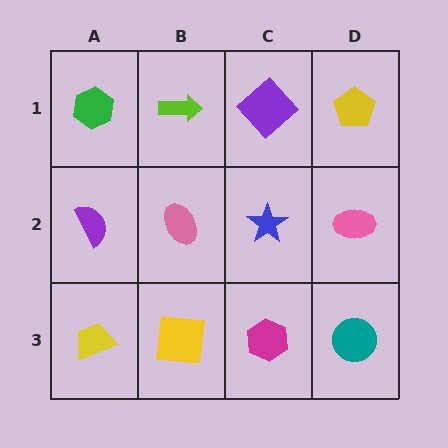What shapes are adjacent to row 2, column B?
A lime arrow (row 1, column B), a yellow square (row 3, column B), a purple semicircle (row 2, column A), a blue star (row 2, column C).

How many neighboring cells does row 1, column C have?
3.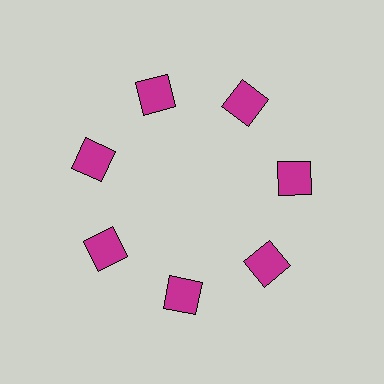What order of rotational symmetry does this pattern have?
This pattern has 7-fold rotational symmetry.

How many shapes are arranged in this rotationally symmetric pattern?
There are 7 shapes, arranged in 7 groups of 1.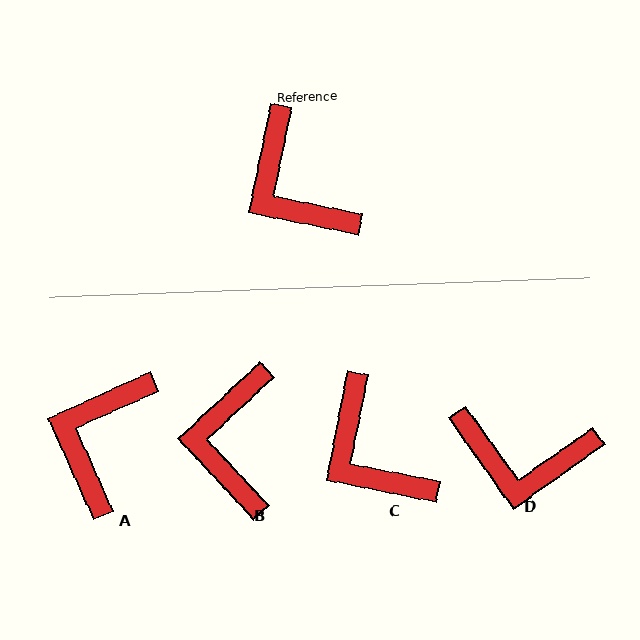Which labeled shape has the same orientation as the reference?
C.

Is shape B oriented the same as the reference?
No, it is off by about 36 degrees.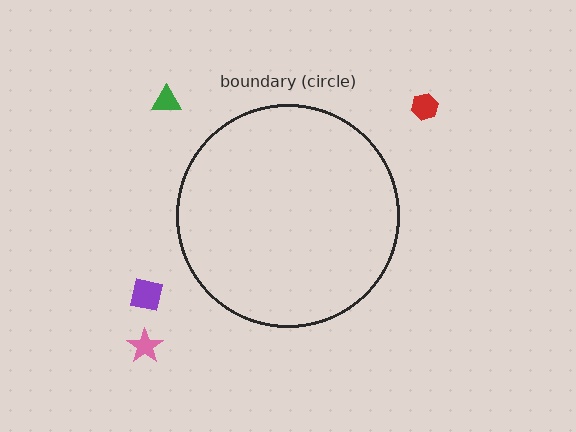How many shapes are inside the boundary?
0 inside, 4 outside.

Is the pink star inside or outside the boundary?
Outside.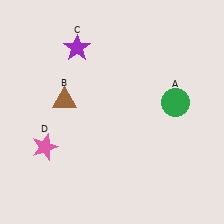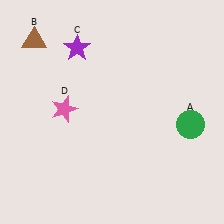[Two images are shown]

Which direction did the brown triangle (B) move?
The brown triangle (B) moved up.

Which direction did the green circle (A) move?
The green circle (A) moved down.